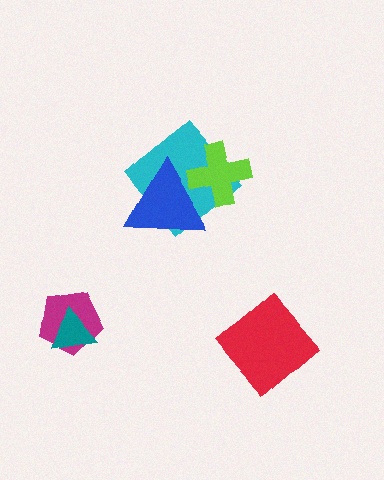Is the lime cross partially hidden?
Yes, it is partially covered by another shape.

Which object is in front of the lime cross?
The blue triangle is in front of the lime cross.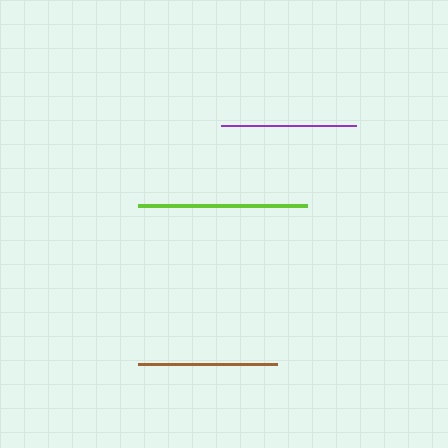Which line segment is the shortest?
The purple line is the shortest at approximately 135 pixels.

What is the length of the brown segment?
The brown segment is approximately 138 pixels long.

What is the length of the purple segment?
The purple segment is approximately 135 pixels long.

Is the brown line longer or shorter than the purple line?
The brown line is longer than the purple line.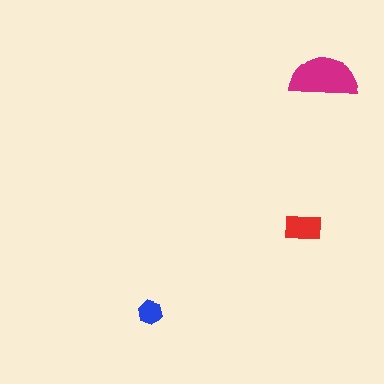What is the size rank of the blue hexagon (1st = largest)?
3rd.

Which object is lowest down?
The blue hexagon is bottommost.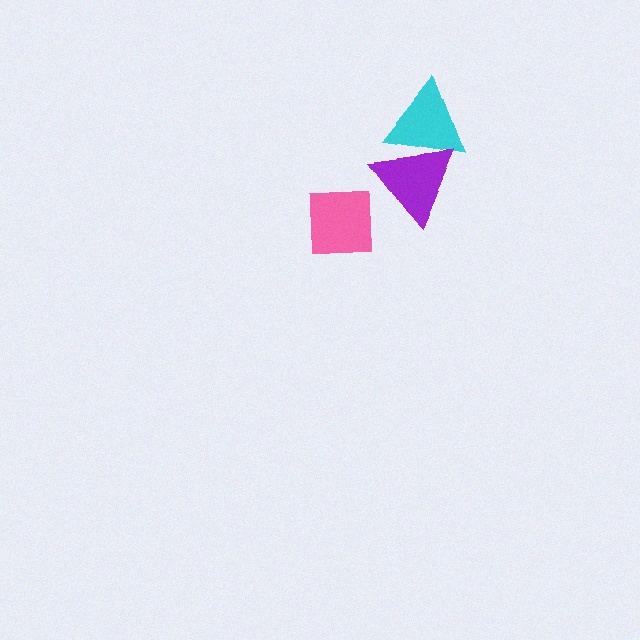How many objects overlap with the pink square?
0 objects overlap with the pink square.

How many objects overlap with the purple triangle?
1 object overlaps with the purple triangle.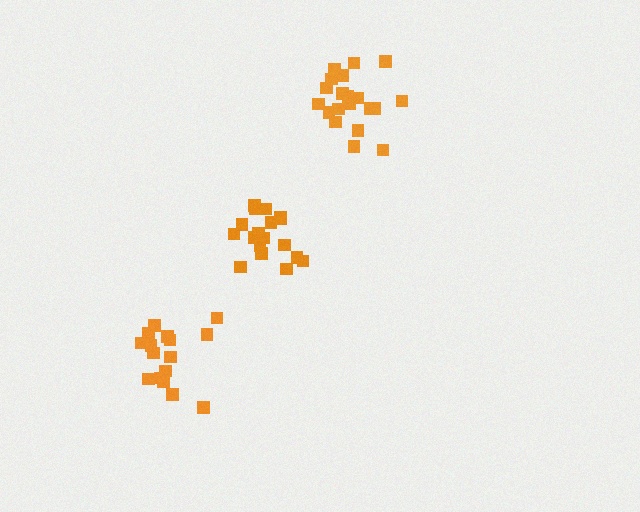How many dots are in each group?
Group 1: 18 dots, Group 2: 20 dots, Group 3: 16 dots (54 total).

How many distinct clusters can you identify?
There are 3 distinct clusters.